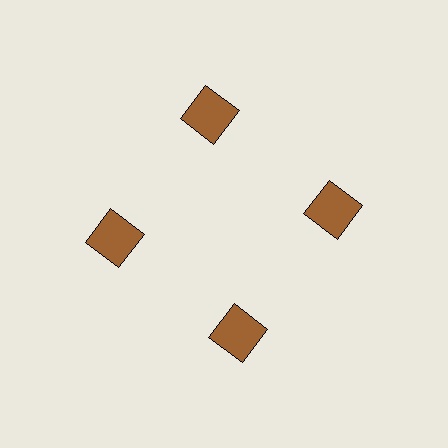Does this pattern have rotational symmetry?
Yes, this pattern has 4-fold rotational symmetry. It looks the same after rotating 90 degrees around the center.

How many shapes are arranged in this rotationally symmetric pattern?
There are 4 shapes, arranged in 4 groups of 1.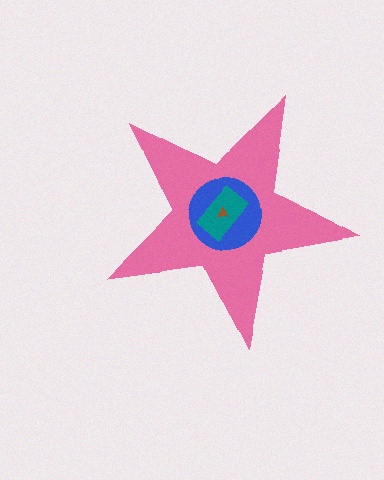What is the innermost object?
The brown triangle.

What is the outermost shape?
The pink star.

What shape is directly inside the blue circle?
The teal rectangle.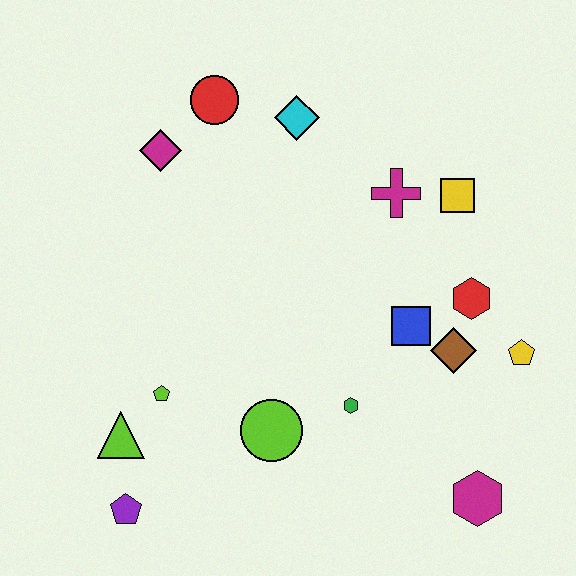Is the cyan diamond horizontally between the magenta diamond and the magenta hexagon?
Yes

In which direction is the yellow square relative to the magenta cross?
The yellow square is to the right of the magenta cross.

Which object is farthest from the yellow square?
The purple pentagon is farthest from the yellow square.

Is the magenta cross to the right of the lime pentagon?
Yes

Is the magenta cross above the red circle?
No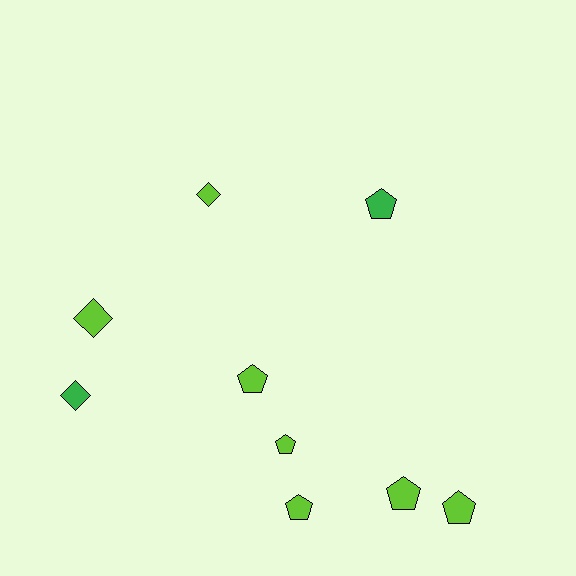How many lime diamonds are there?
There are 2 lime diamonds.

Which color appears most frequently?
Lime, with 7 objects.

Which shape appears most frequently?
Pentagon, with 6 objects.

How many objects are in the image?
There are 9 objects.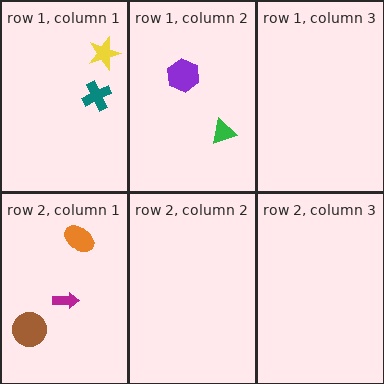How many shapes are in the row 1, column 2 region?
2.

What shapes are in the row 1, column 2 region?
The green triangle, the purple hexagon.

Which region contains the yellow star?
The row 1, column 1 region.